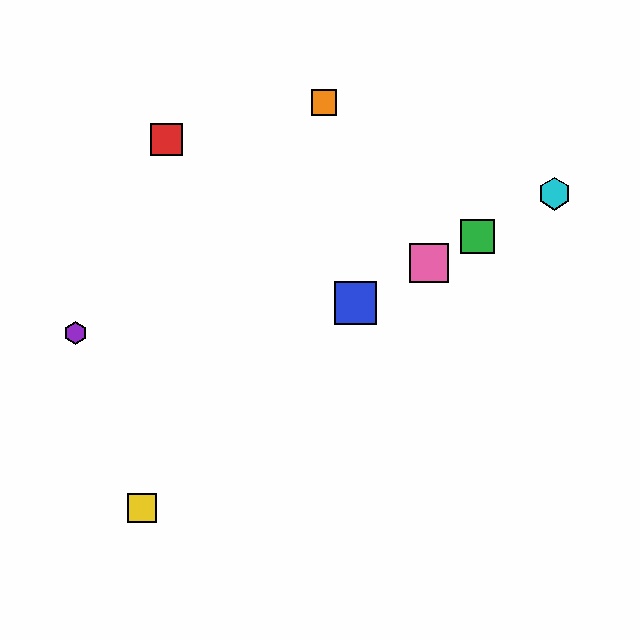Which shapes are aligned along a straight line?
The blue square, the green square, the cyan hexagon, the pink square are aligned along a straight line.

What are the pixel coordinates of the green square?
The green square is at (477, 236).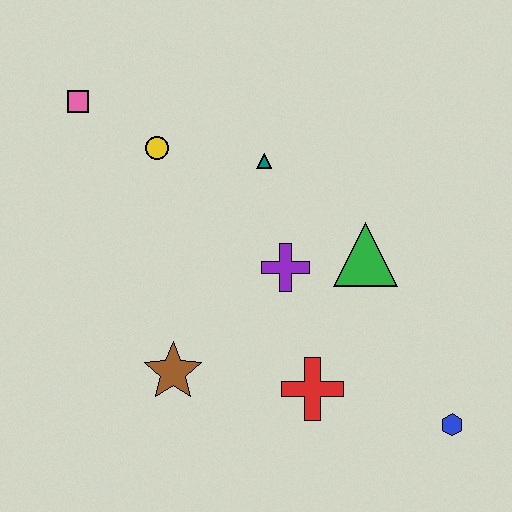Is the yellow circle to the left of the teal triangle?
Yes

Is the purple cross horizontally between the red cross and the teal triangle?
Yes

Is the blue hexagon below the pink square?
Yes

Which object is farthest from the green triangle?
The pink square is farthest from the green triangle.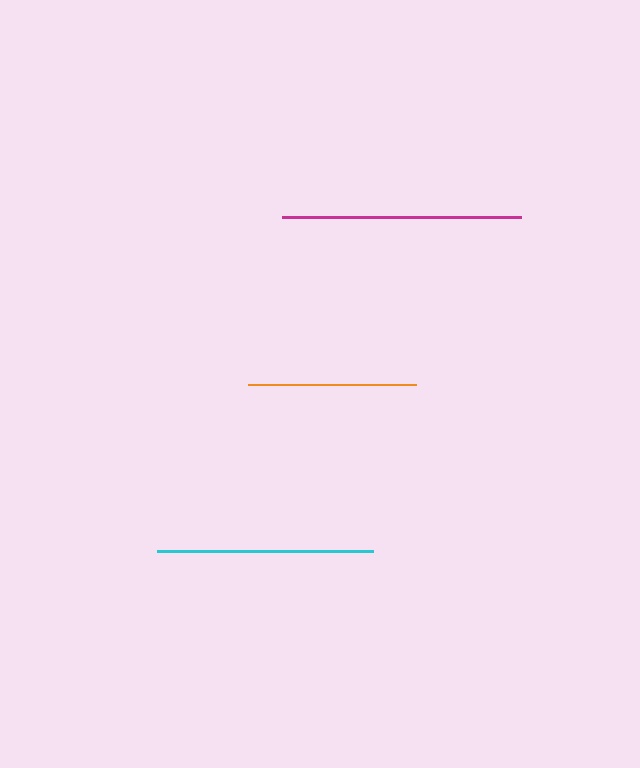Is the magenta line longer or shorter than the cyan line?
The magenta line is longer than the cyan line.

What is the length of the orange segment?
The orange segment is approximately 168 pixels long.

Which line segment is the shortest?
The orange line is the shortest at approximately 168 pixels.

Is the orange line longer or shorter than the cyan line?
The cyan line is longer than the orange line.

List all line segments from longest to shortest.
From longest to shortest: magenta, cyan, orange.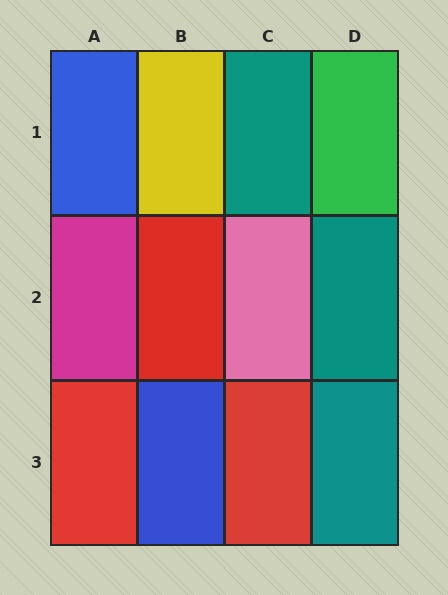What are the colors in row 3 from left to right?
Red, blue, red, teal.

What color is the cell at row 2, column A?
Magenta.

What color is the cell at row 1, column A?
Blue.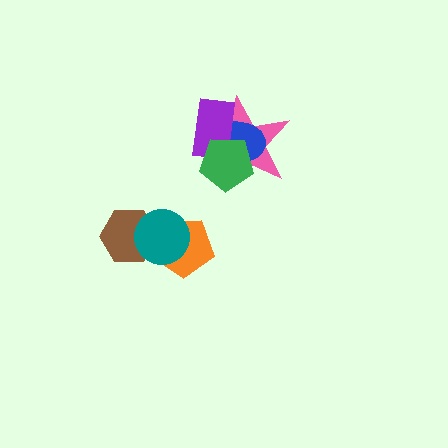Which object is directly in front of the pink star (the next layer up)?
The blue ellipse is directly in front of the pink star.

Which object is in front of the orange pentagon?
The teal circle is in front of the orange pentagon.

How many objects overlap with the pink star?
3 objects overlap with the pink star.